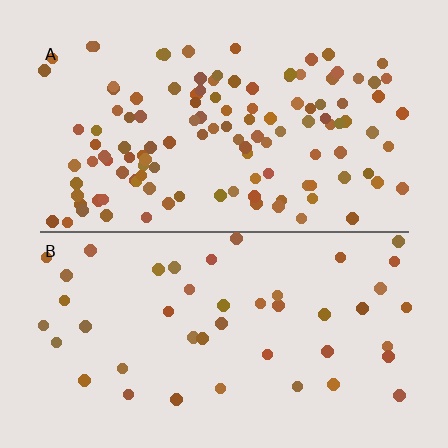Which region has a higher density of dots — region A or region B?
A (the top).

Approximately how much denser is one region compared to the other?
Approximately 2.7× — region A over region B.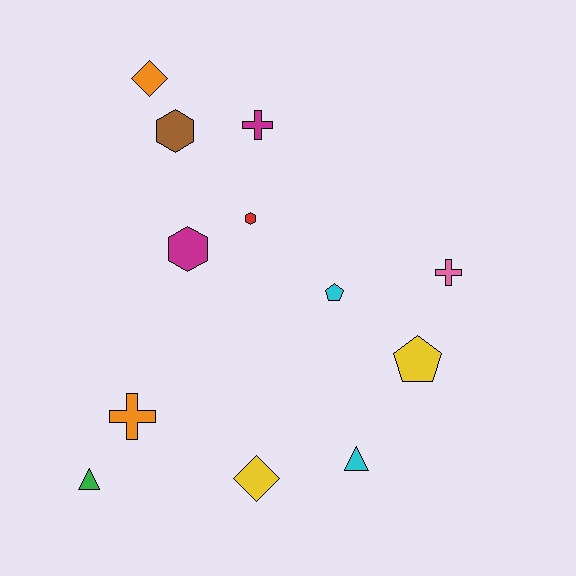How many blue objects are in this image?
There are no blue objects.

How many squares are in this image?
There are no squares.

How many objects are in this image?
There are 12 objects.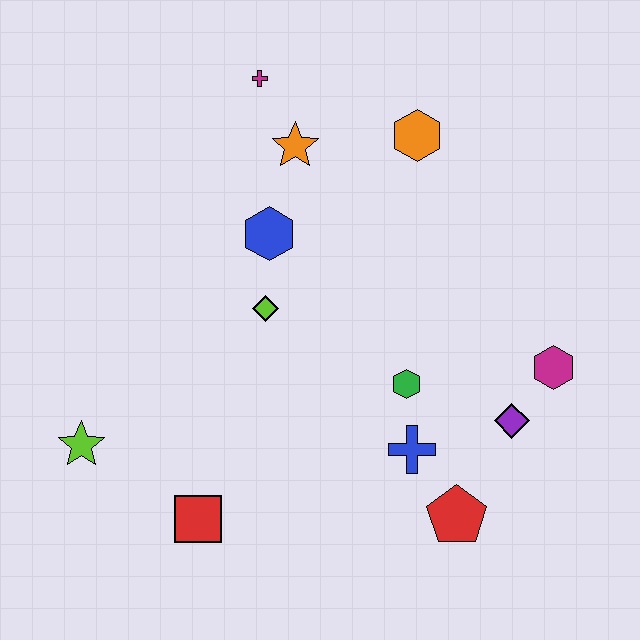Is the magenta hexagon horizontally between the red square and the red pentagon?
No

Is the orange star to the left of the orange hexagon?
Yes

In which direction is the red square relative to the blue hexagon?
The red square is below the blue hexagon.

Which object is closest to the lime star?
The red square is closest to the lime star.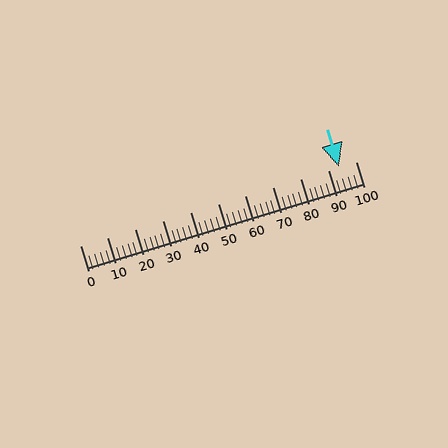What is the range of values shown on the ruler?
The ruler shows values from 0 to 100.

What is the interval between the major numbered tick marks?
The major tick marks are spaced 10 units apart.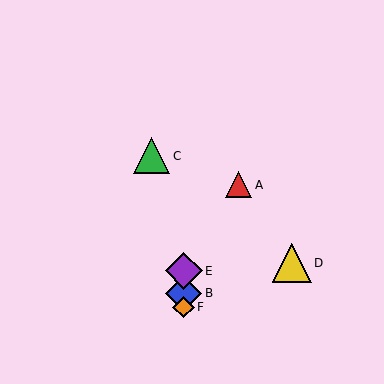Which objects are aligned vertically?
Objects B, E, F are aligned vertically.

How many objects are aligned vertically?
3 objects (B, E, F) are aligned vertically.